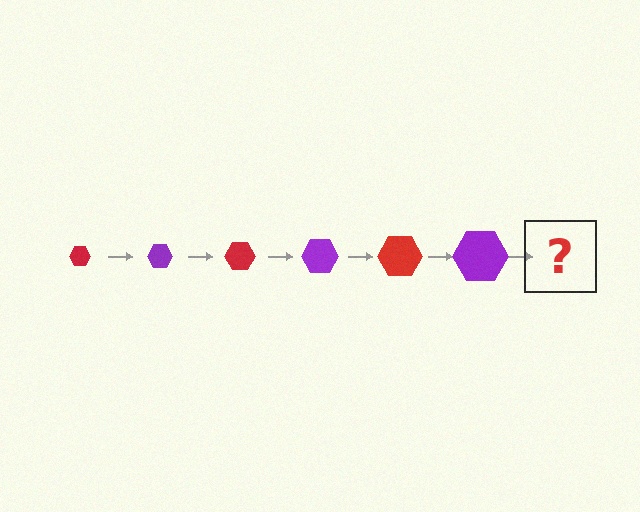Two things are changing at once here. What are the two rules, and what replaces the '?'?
The two rules are that the hexagon grows larger each step and the color cycles through red and purple. The '?' should be a red hexagon, larger than the previous one.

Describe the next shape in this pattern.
It should be a red hexagon, larger than the previous one.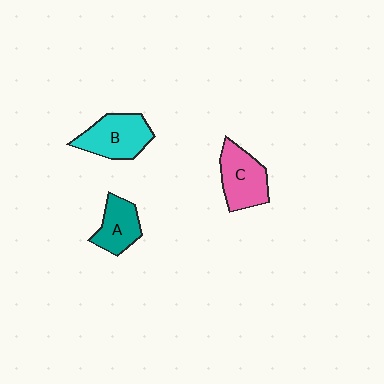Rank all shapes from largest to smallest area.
From largest to smallest: B (cyan), C (pink), A (teal).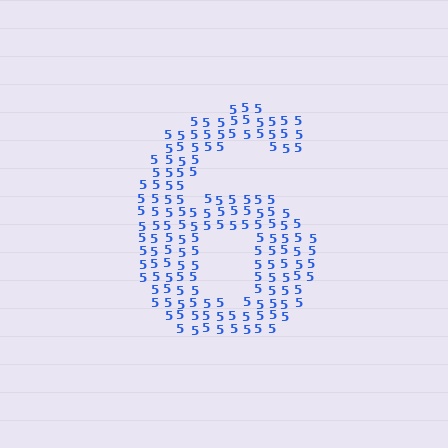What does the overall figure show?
The overall figure shows the digit 6.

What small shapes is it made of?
It is made of small digit 5's.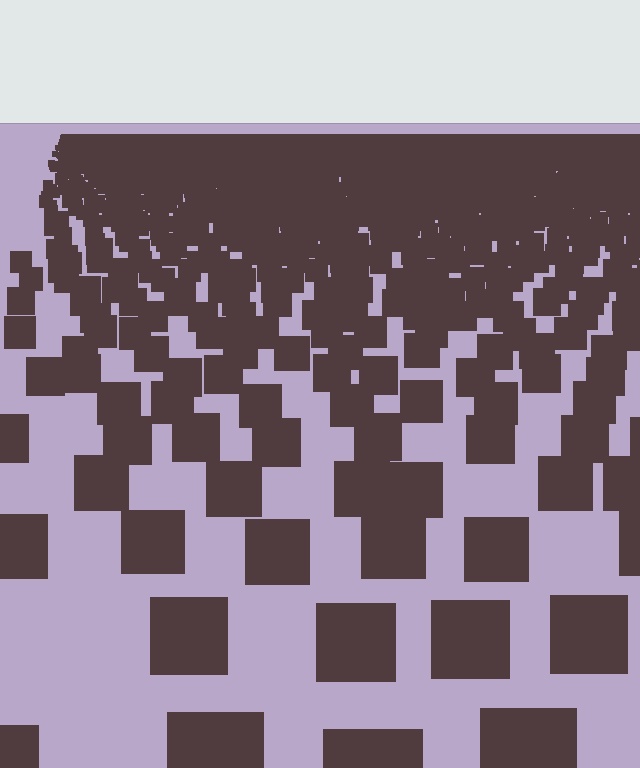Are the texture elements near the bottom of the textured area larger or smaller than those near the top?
Larger. Near the bottom, elements are closer to the viewer and appear at a bigger on-screen size.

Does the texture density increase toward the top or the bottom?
Density increases toward the top.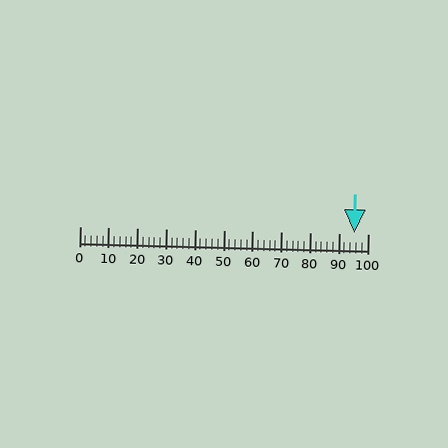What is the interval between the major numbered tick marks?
The major tick marks are spaced 10 units apart.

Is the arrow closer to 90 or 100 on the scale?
The arrow is closer to 100.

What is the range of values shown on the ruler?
The ruler shows values from 0 to 100.